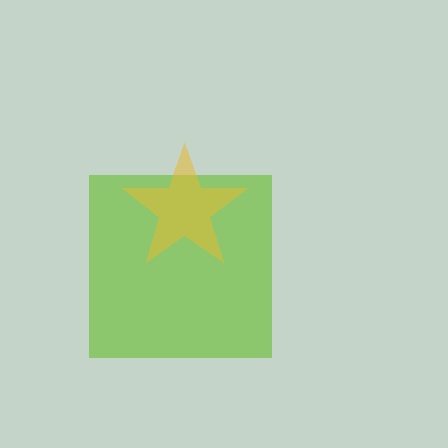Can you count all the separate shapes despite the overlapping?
Yes, there are 2 separate shapes.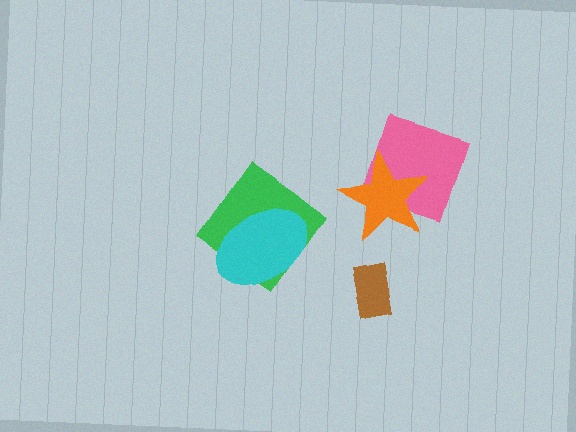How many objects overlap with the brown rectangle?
0 objects overlap with the brown rectangle.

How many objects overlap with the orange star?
1 object overlaps with the orange star.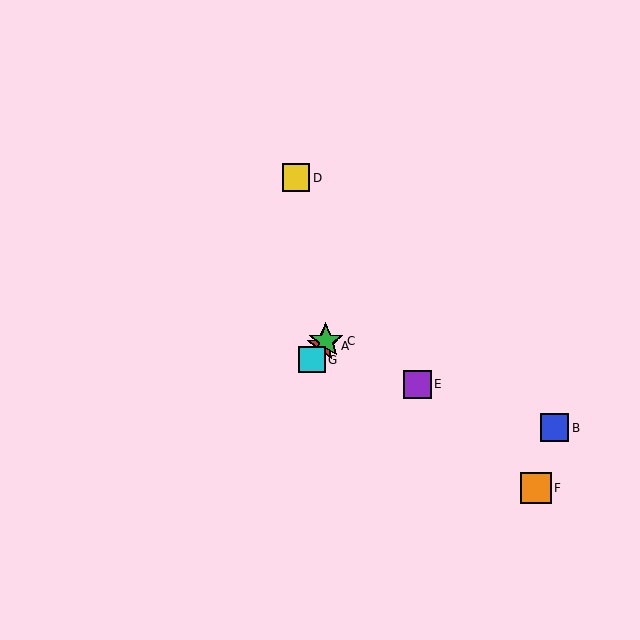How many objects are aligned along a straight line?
3 objects (A, C, G) are aligned along a straight line.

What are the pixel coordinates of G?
Object G is at (312, 360).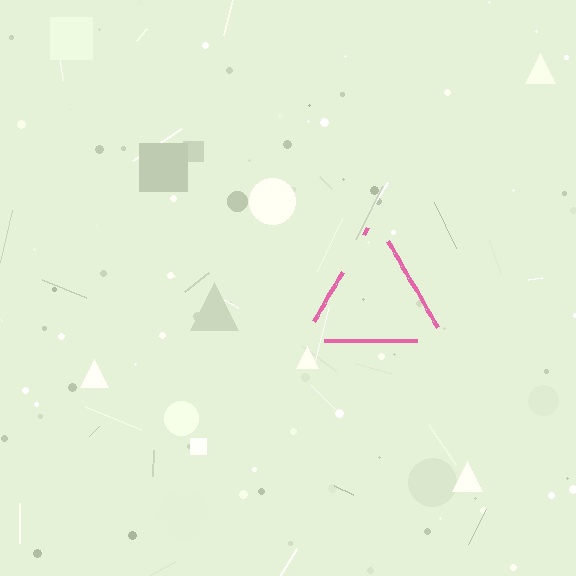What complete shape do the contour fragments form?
The contour fragments form a triangle.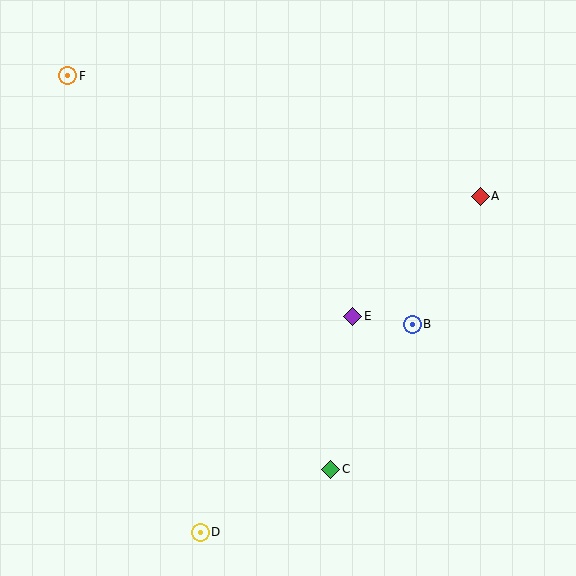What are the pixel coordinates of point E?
Point E is at (353, 316).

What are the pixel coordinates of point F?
Point F is at (68, 76).